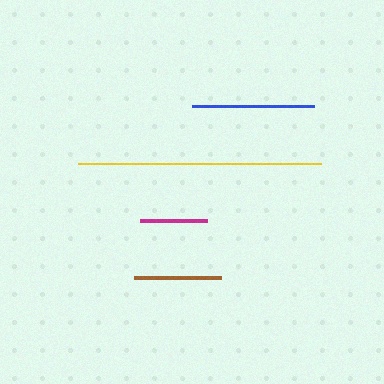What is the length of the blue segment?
The blue segment is approximately 122 pixels long.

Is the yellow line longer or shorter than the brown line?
The yellow line is longer than the brown line.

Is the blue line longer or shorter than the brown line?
The blue line is longer than the brown line.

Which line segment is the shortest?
The magenta line is the shortest at approximately 67 pixels.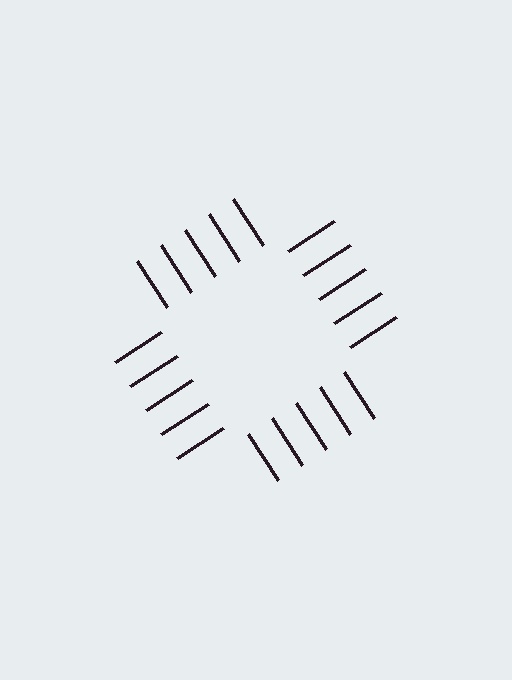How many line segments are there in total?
20 — 5 along each of the 4 edges.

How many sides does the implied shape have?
4 sides — the line-ends trace a square.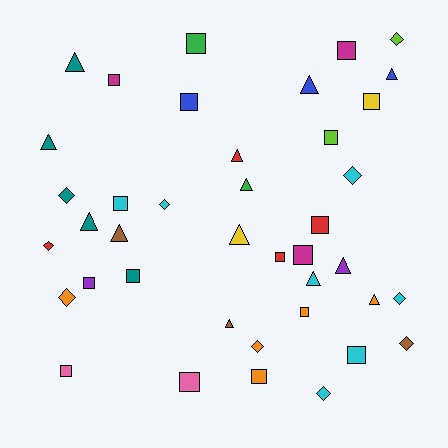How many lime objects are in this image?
There are 2 lime objects.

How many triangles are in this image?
There are 13 triangles.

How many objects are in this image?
There are 40 objects.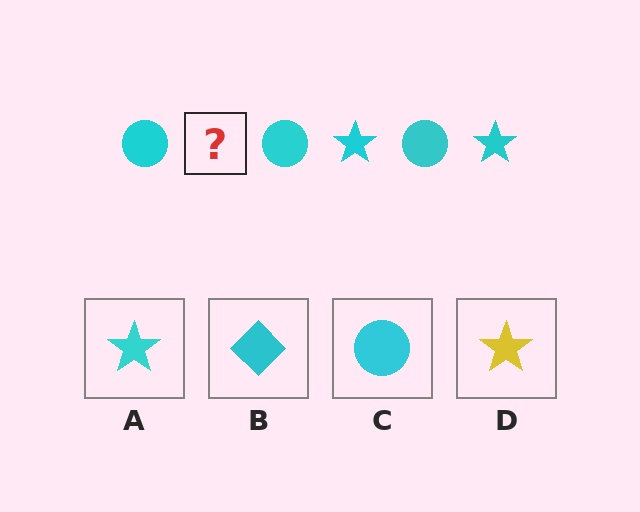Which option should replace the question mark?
Option A.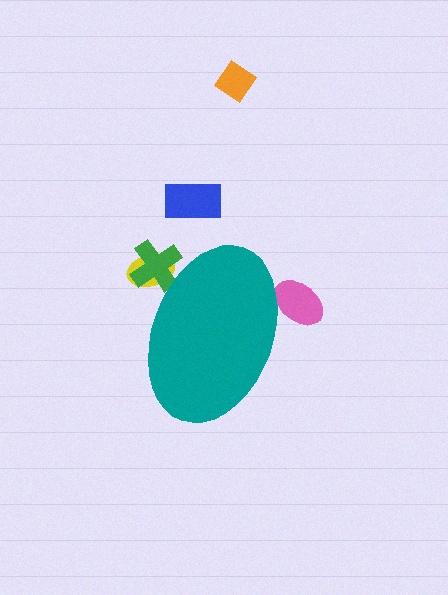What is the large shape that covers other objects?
A teal ellipse.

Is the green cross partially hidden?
Yes, the green cross is partially hidden behind the teal ellipse.